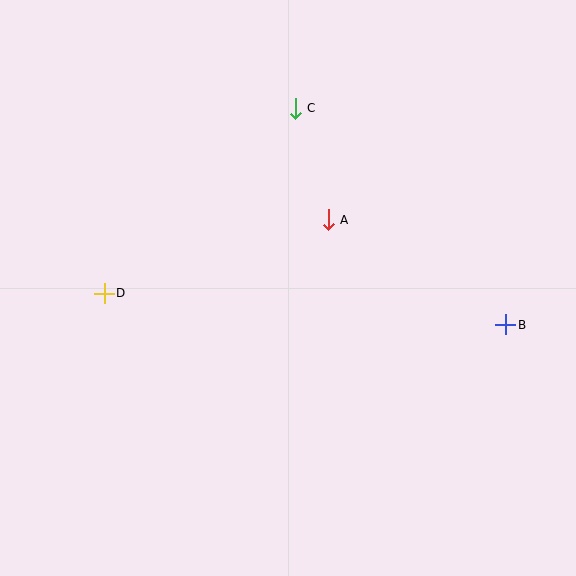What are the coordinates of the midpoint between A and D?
The midpoint between A and D is at (216, 256).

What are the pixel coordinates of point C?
Point C is at (295, 108).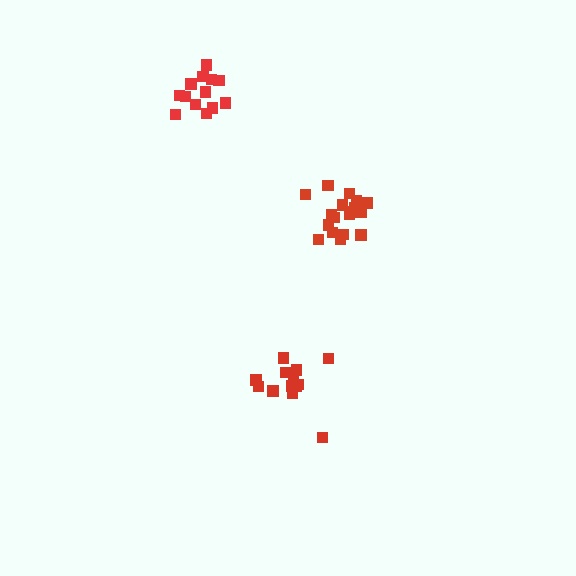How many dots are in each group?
Group 1: 13 dots, Group 2: 13 dots, Group 3: 19 dots (45 total).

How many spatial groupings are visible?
There are 3 spatial groupings.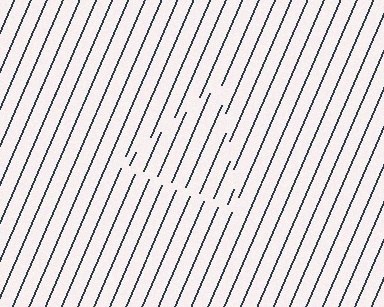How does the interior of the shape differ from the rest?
The interior of the shape contains the same grating, shifted by half a period — the contour is defined by the phase discontinuity where line-ends from the inner and outer gratings abut.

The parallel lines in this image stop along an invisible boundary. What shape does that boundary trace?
An illusory triangle. The interior of the shape contains the same grating, shifted by half a period — the contour is defined by the phase discontinuity where line-ends from the inner and outer gratings abut.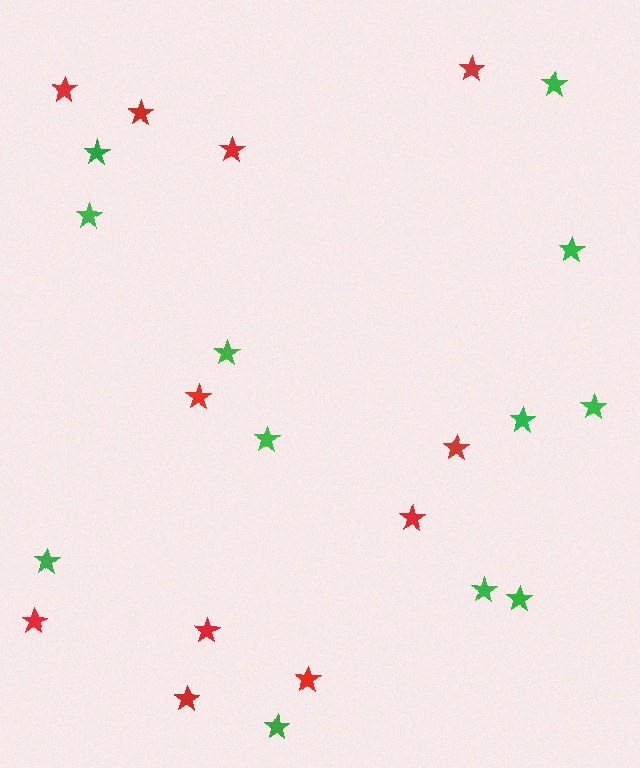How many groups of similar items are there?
There are 2 groups: one group of green stars (12) and one group of red stars (11).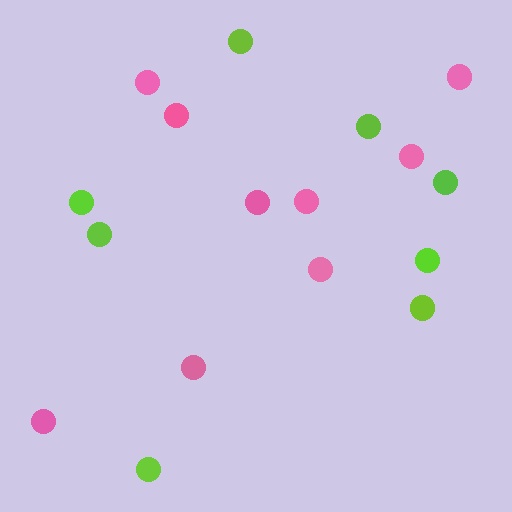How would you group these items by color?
There are 2 groups: one group of pink circles (9) and one group of lime circles (8).